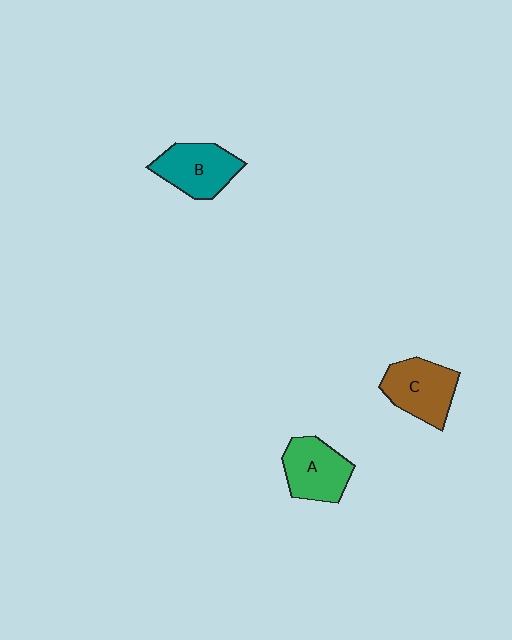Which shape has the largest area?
Shape C (brown).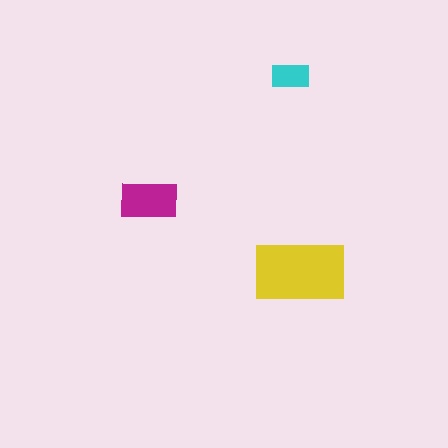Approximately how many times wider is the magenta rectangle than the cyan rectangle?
About 1.5 times wider.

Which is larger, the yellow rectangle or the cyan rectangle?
The yellow one.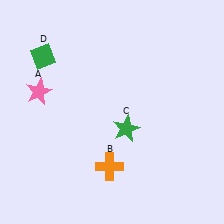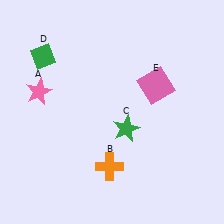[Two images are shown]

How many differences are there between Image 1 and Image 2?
There is 1 difference between the two images.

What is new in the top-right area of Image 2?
A pink square (E) was added in the top-right area of Image 2.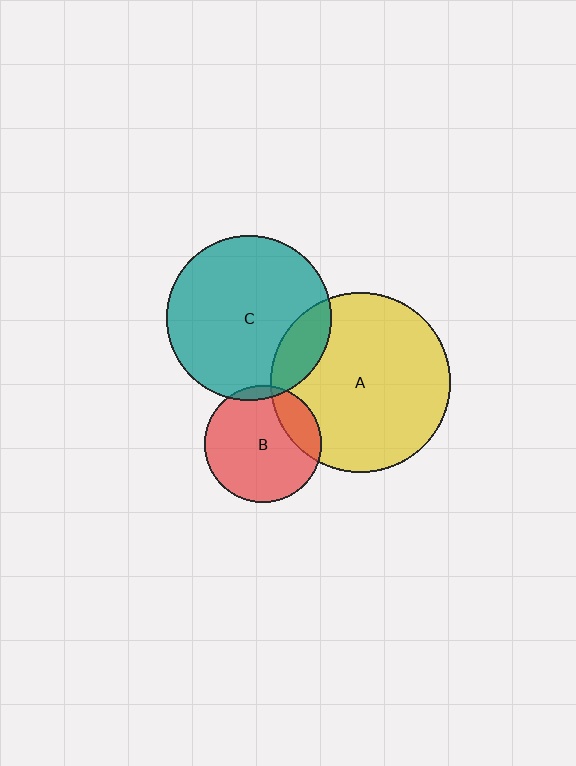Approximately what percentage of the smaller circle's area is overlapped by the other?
Approximately 5%.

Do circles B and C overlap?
Yes.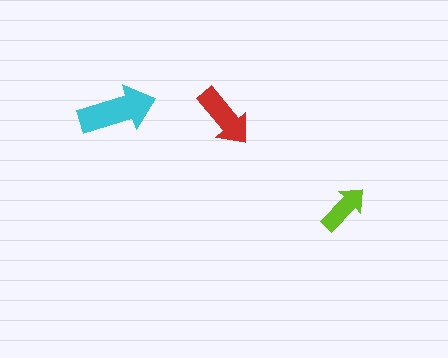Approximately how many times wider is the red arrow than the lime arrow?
About 1.5 times wider.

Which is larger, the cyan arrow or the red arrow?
The cyan one.